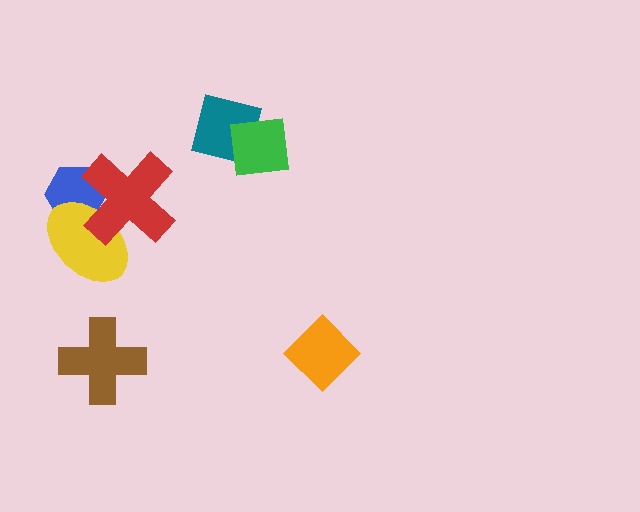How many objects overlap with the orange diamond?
0 objects overlap with the orange diamond.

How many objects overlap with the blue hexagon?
2 objects overlap with the blue hexagon.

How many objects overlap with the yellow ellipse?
2 objects overlap with the yellow ellipse.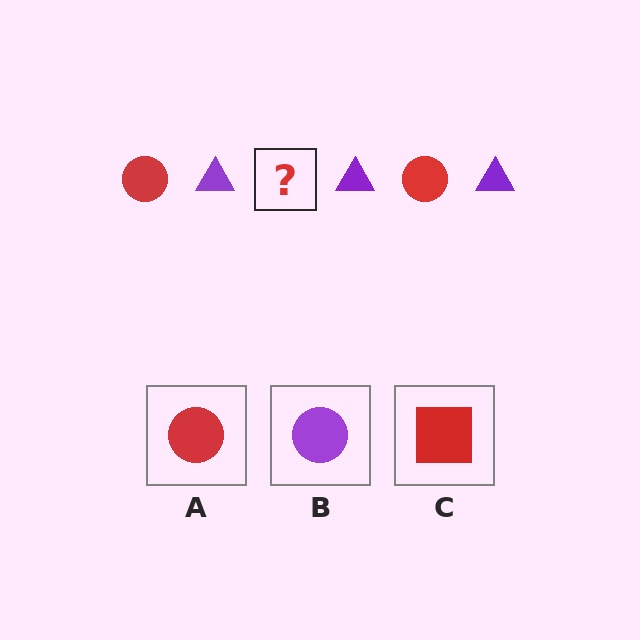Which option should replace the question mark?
Option A.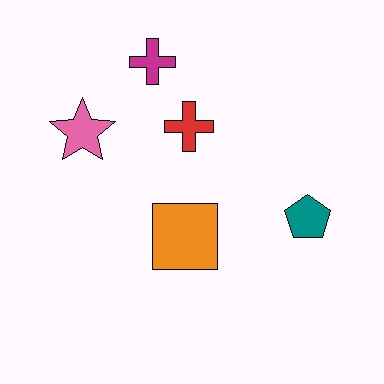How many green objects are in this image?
There are no green objects.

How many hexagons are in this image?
There are no hexagons.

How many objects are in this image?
There are 5 objects.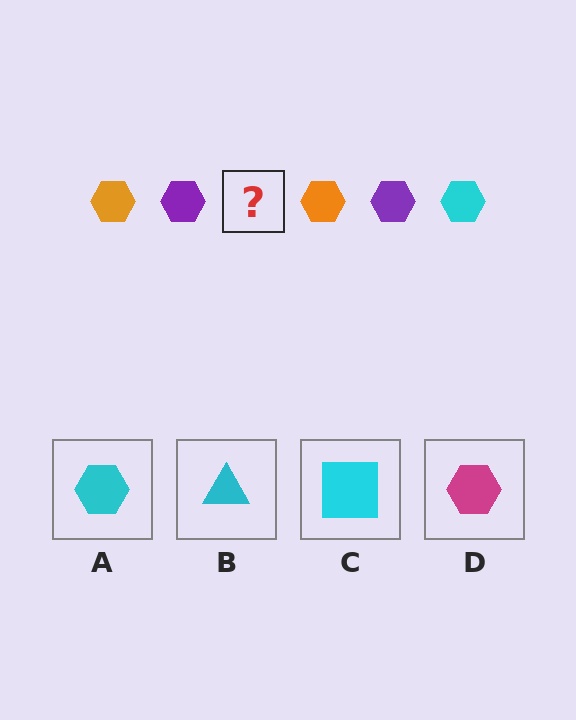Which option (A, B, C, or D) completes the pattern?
A.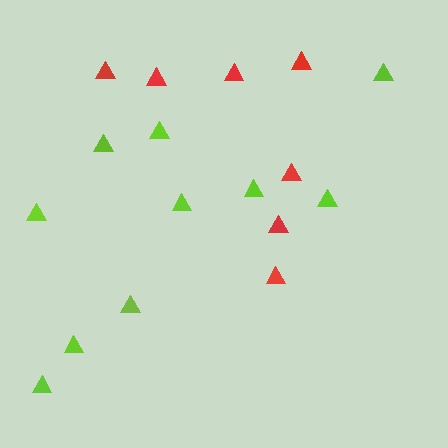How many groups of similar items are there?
There are 2 groups: one group of lime triangles (10) and one group of red triangles (7).